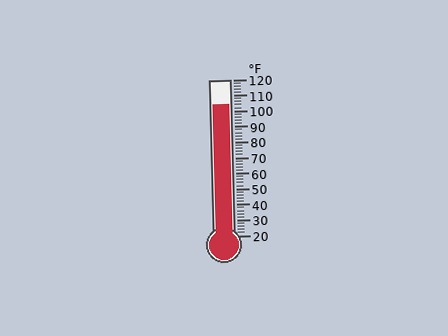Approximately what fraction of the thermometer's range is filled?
The thermometer is filled to approximately 85% of its range.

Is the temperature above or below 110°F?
The temperature is below 110°F.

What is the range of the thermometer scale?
The thermometer scale ranges from 20°F to 120°F.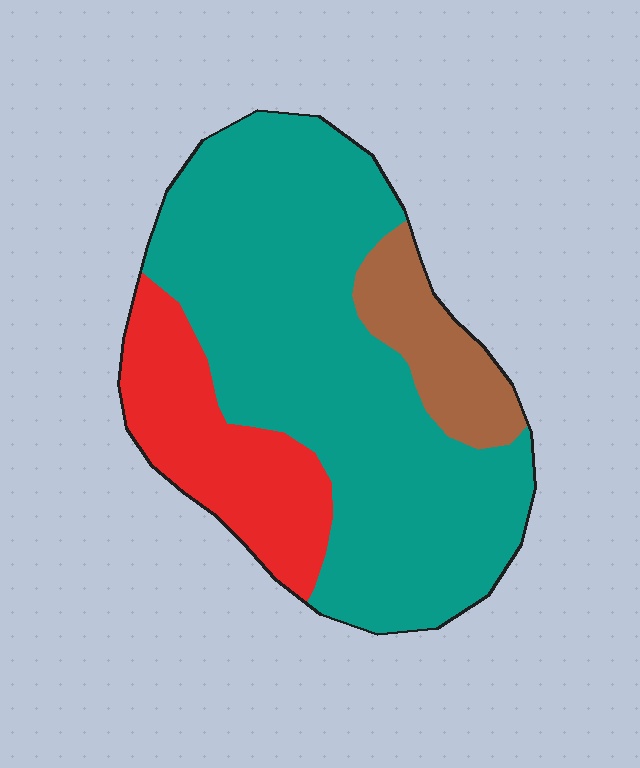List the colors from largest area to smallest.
From largest to smallest: teal, red, brown.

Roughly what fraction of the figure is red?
Red covers 21% of the figure.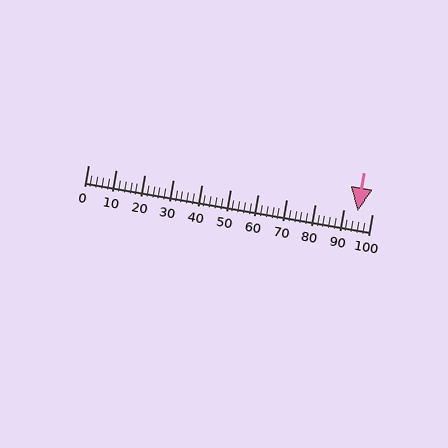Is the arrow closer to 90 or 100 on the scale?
The arrow is closer to 90.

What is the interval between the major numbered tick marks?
The major tick marks are spaced 10 units apart.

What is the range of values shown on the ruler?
The ruler shows values from 0 to 100.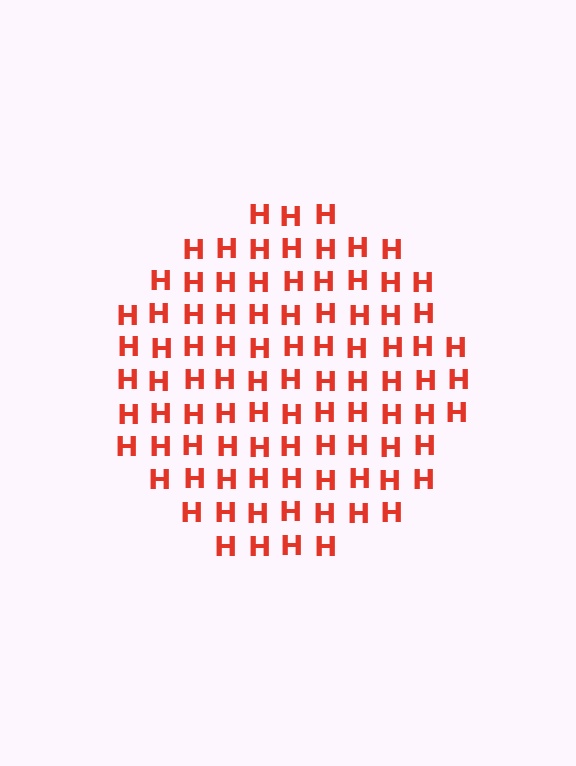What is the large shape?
The large shape is a circle.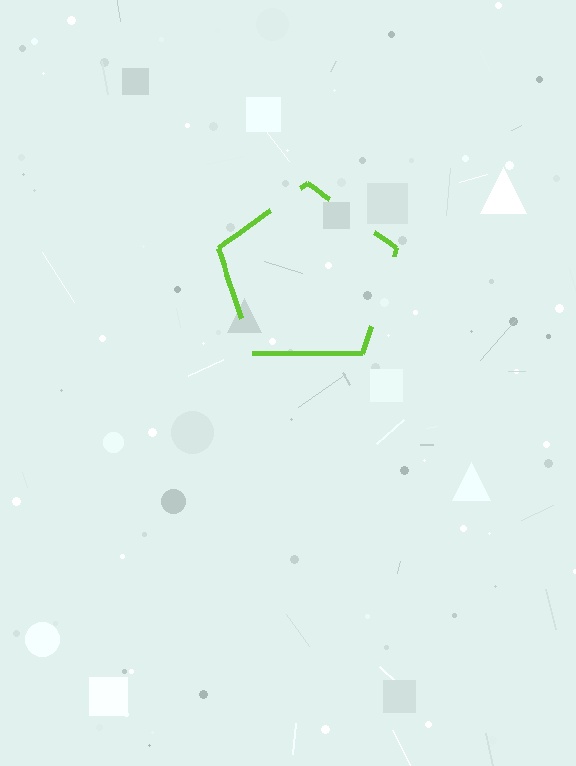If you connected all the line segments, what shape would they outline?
They would outline a pentagon.